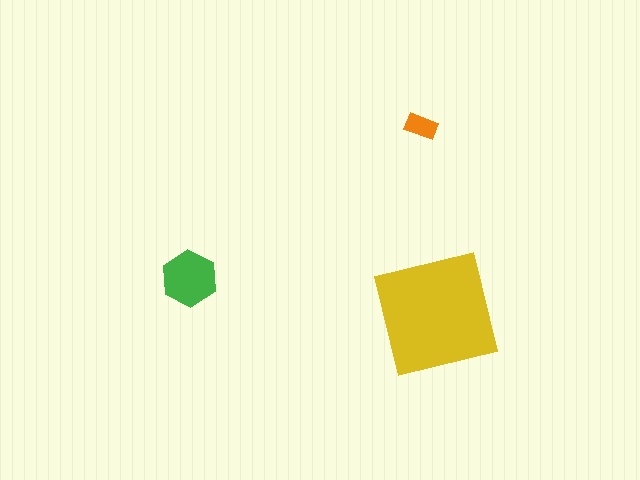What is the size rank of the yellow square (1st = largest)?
1st.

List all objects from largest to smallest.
The yellow square, the green hexagon, the orange rectangle.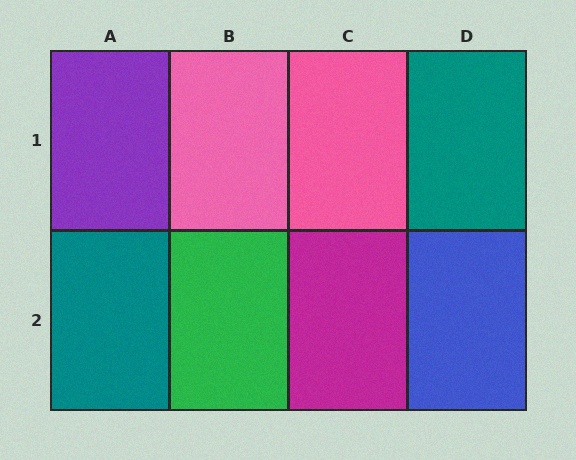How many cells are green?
1 cell is green.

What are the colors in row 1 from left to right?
Purple, pink, pink, teal.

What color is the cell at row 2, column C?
Magenta.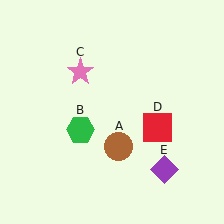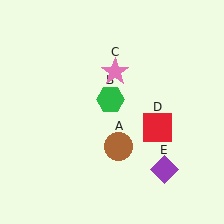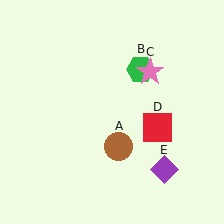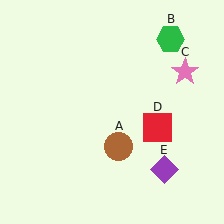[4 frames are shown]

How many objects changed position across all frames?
2 objects changed position: green hexagon (object B), pink star (object C).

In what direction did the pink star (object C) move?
The pink star (object C) moved right.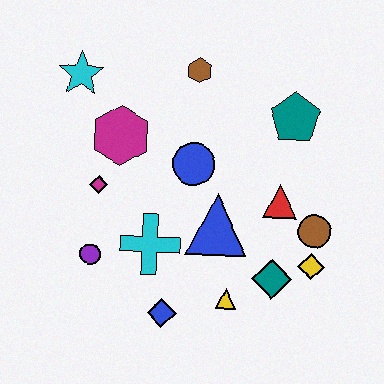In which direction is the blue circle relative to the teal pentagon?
The blue circle is to the left of the teal pentagon.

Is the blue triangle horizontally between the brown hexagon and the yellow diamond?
Yes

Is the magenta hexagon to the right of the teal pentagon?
No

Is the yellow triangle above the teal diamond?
No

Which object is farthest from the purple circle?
The teal pentagon is farthest from the purple circle.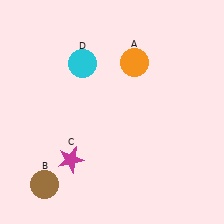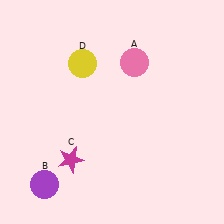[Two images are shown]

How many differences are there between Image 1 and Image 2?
There are 3 differences between the two images.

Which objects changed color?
A changed from orange to pink. B changed from brown to purple. D changed from cyan to yellow.